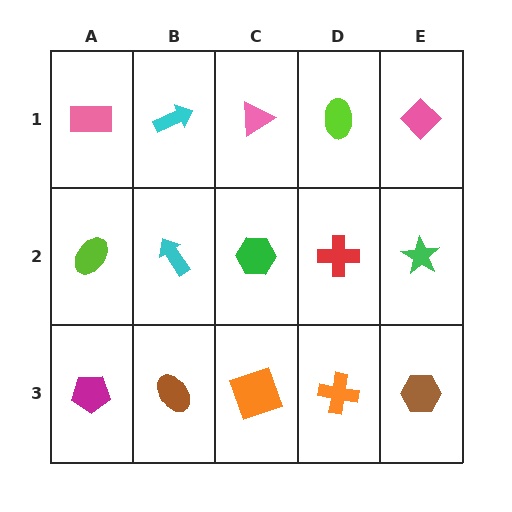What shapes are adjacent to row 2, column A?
A pink rectangle (row 1, column A), a magenta pentagon (row 3, column A), a cyan arrow (row 2, column B).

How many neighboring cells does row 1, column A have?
2.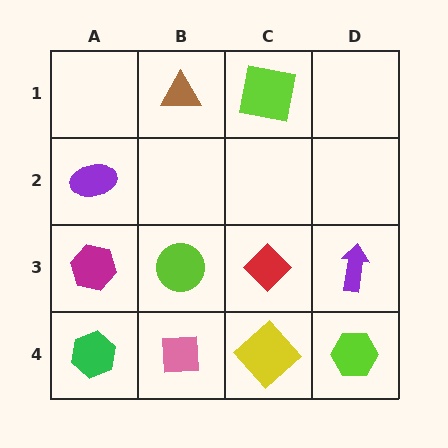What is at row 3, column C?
A red diamond.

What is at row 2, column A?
A purple ellipse.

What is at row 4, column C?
A yellow diamond.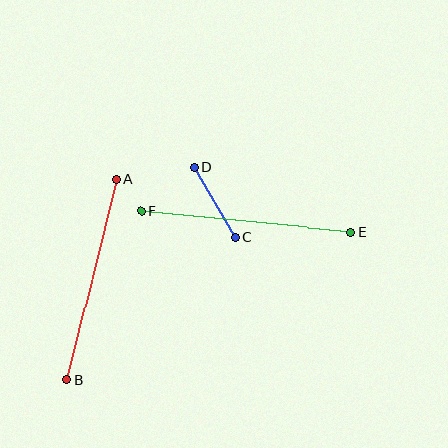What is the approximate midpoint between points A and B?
The midpoint is at approximately (92, 280) pixels.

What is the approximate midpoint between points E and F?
The midpoint is at approximately (246, 221) pixels.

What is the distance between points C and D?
The distance is approximately 81 pixels.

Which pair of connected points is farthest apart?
Points E and F are farthest apart.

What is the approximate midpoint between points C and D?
The midpoint is at approximately (215, 202) pixels.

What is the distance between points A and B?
The distance is approximately 206 pixels.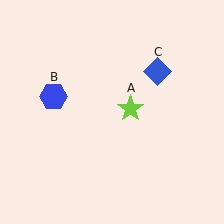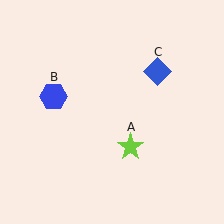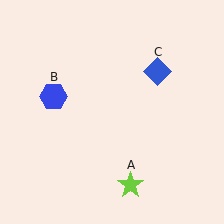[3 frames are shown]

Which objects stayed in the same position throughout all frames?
Blue hexagon (object B) and blue diamond (object C) remained stationary.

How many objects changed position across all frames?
1 object changed position: lime star (object A).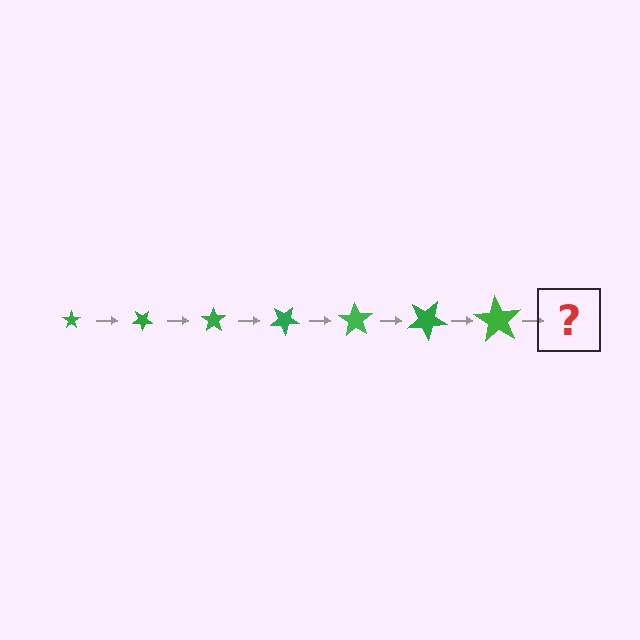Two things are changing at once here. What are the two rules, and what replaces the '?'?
The two rules are that the star grows larger each step and it rotates 35 degrees each step. The '?' should be a star, larger than the previous one and rotated 245 degrees from the start.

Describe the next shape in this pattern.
It should be a star, larger than the previous one and rotated 245 degrees from the start.